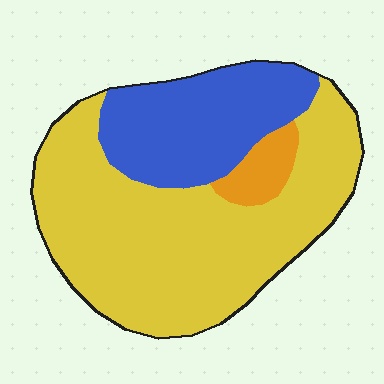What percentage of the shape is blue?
Blue covers about 30% of the shape.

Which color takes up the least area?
Orange, at roughly 5%.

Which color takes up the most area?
Yellow, at roughly 65%.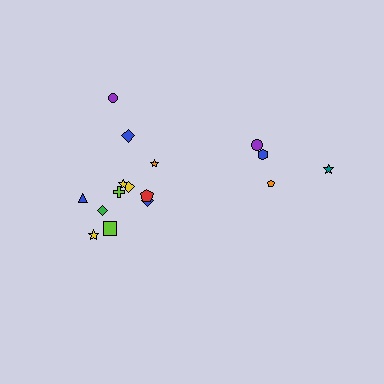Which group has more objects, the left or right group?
The left group.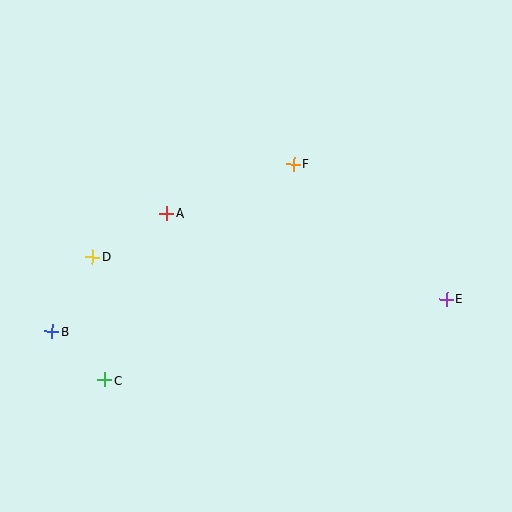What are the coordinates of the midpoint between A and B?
The midpoint between A and B is at (109, 272).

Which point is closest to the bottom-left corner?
Point C is closest to the bottom-left corner.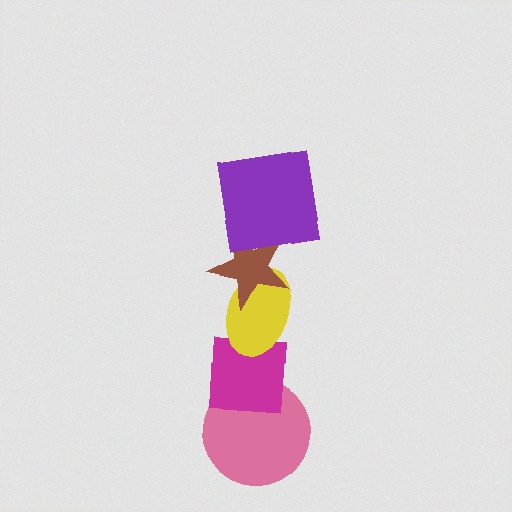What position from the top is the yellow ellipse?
The yellow ellipse is 3rd from the top.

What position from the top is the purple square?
The purple square is 1st from the top.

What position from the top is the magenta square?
The magenta square is 4th from the top.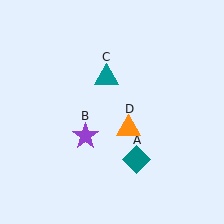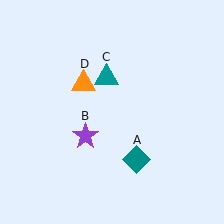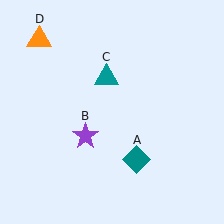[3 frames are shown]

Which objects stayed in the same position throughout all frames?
Teal diamond (object A) and purple star (object B) and teal triangle (object C) remained stationary.